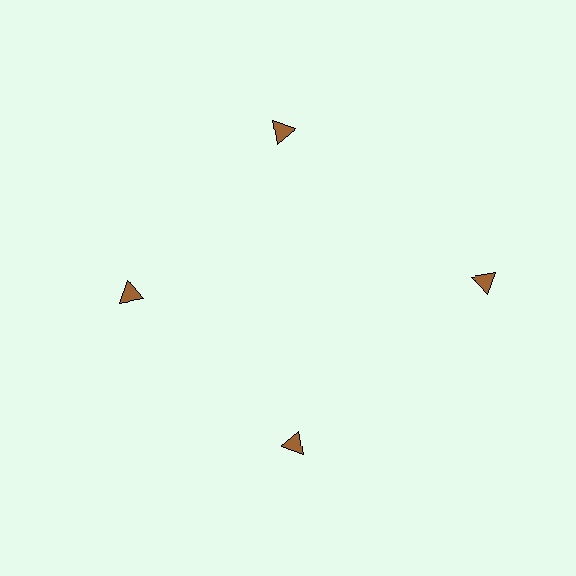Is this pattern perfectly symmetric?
No. The 4 brown triangles are arranged in a ring, but one element near the 3 o'clock position is pushed outward from the center, breaking the 4-fold rotational symmetry.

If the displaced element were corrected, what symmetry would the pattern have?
It would have 4-fold rotational symmetry — the pattern would map onto itself every 90 degrees.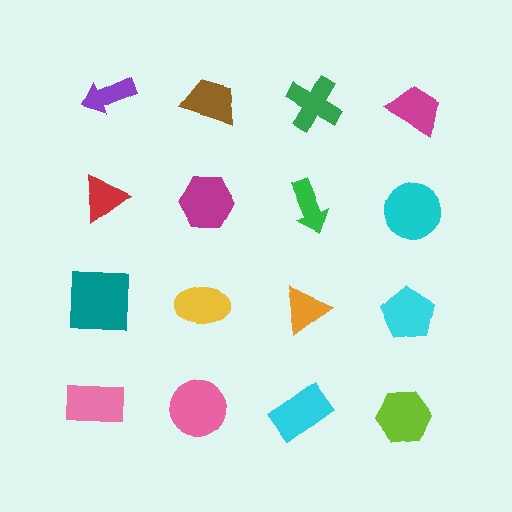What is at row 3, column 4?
A cyan pentagon.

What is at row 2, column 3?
A green arrow.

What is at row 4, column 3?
A cyan rectangle.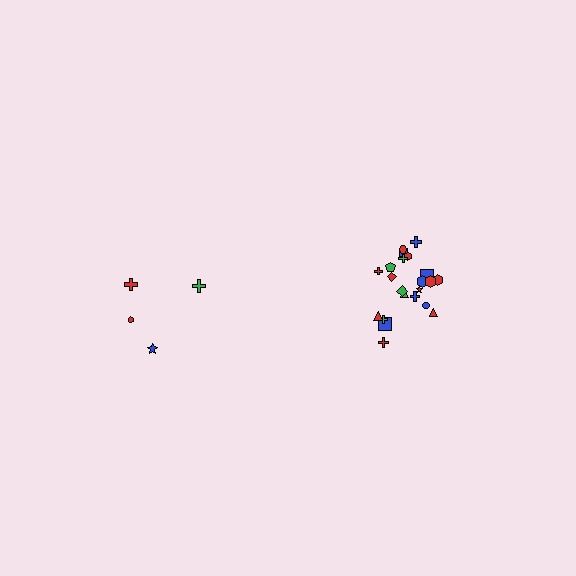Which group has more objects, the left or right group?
The right group.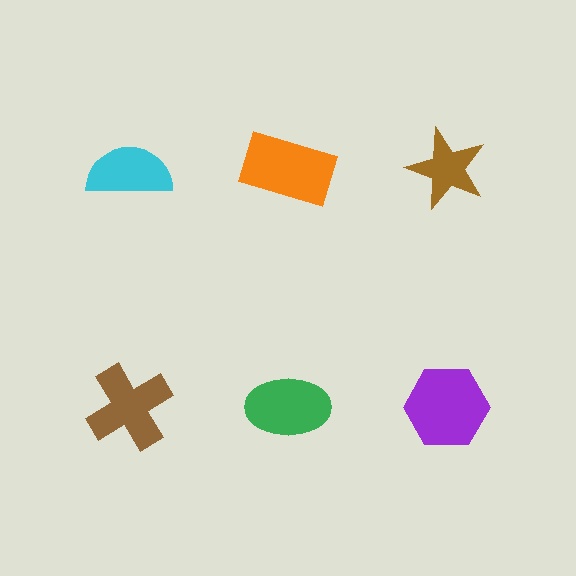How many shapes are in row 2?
3 shapes.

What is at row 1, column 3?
A brown star.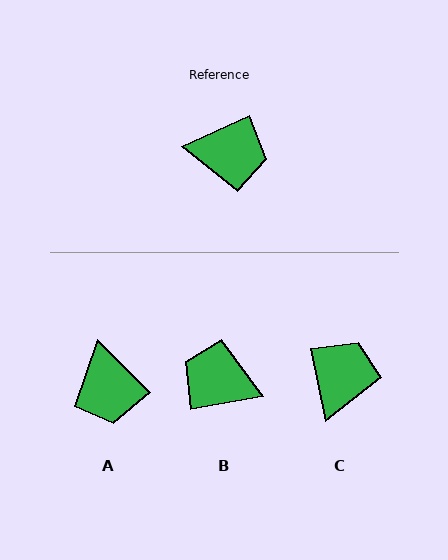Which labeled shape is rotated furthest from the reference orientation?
B, about 165 degrees away.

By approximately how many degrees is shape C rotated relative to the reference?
Approximately 76 degrees counter-clockwise.